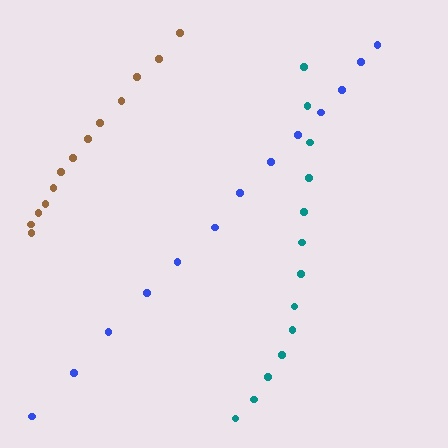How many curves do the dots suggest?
There are 3 distinct paths.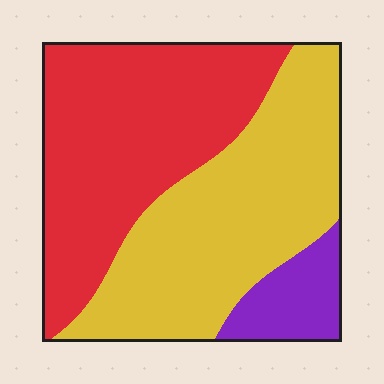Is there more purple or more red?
Red.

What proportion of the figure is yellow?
Yellow takes up between a quarter and a half of the figure.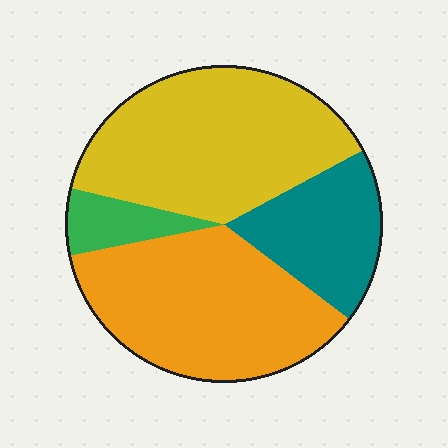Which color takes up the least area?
Green, at roughly 5%.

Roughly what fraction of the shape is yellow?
Yellow covers 39% of the shape.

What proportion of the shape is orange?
Orange covers around 35% of the shape.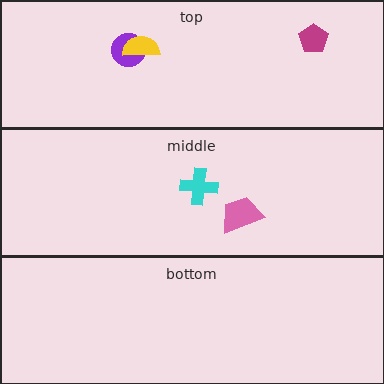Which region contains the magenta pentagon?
The top region.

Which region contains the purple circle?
The top region.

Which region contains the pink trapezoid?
The middle region.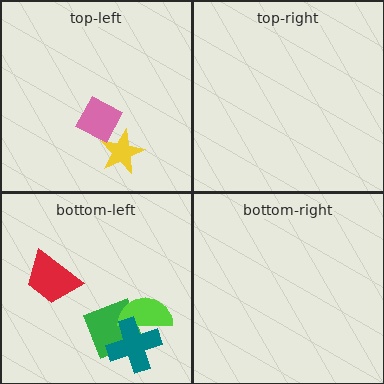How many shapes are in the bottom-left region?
4.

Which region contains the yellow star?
The top-left region.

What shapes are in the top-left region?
The yellow star, the pink diamond.